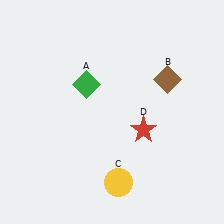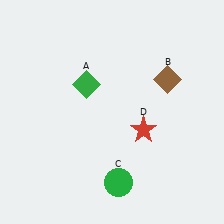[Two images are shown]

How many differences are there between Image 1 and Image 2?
There is 1 difference between the two images.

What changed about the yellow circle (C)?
In Image 1, C is yellow. In Image 2, it changed to green.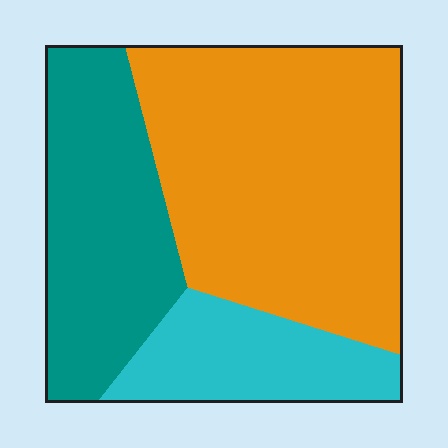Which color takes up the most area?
Orange, at roughly 50%.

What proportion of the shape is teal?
Teal covers 30% of the shape.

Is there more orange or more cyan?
Orange.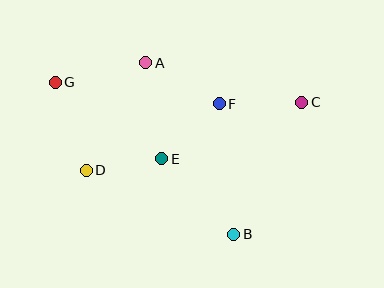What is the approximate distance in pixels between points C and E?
The distance between C and E is approximately 151 pixels.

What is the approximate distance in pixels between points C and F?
The distance between C and F is approximately 83 pixels.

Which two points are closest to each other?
Points D and E are closest to each other.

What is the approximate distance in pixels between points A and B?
The distance between A and B is approximately 193 pixels.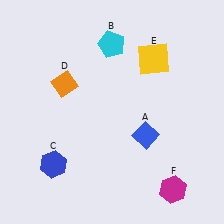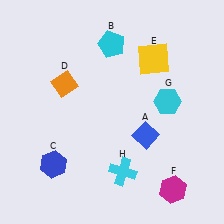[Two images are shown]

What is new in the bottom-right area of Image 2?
A cyan cross (H) was added in the bottom-right area of Image 2.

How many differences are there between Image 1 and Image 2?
There are 2 differences between the two images.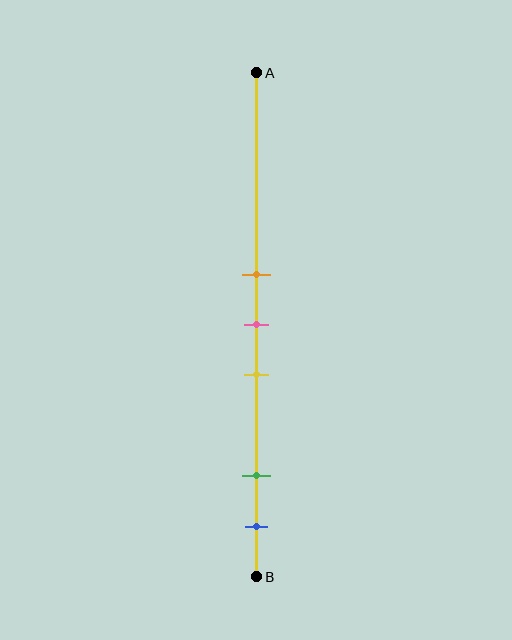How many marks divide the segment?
There are 5 marks dividing the segment.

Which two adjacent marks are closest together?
The orange and pink marks are the closest adjacent pair.